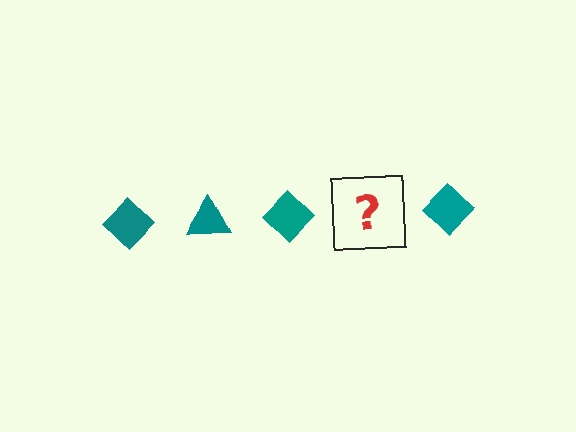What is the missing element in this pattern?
The missing element is a teal triangle.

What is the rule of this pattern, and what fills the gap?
The rule is that the pattern cycles through diamond, triangle shapes in teal. The gap should be filled with a teal triangle.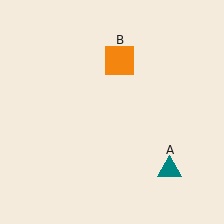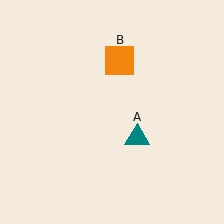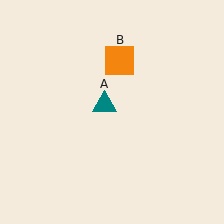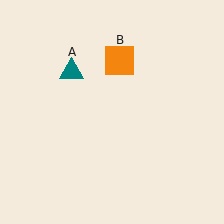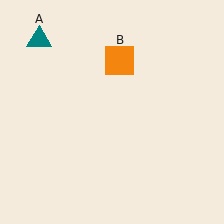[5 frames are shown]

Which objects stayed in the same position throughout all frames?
Orange square (object B) remained stationary.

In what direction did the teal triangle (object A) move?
The teal triangle (object A) moved up and to the left.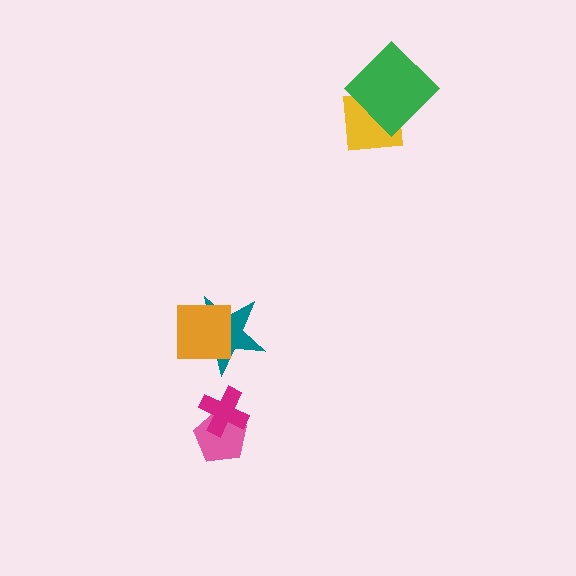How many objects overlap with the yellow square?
1 object overlaps with the yellow square.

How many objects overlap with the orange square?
1 object overlaps with the orange square.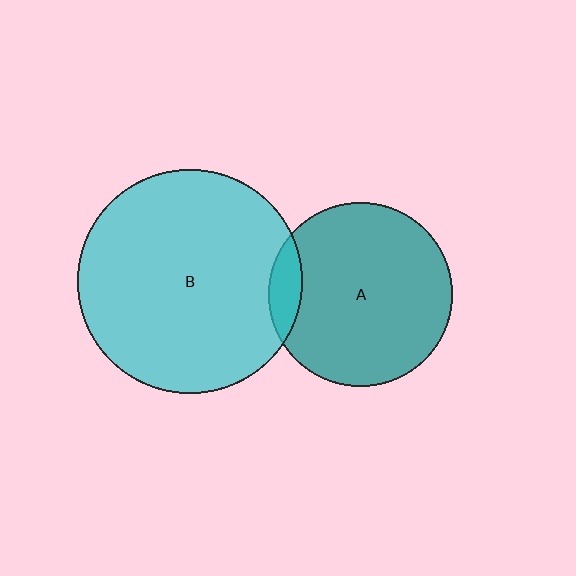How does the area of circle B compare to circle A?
Approximately 1.5 times.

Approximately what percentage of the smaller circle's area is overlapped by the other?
Approximately 10%.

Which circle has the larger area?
Circle B (cyan).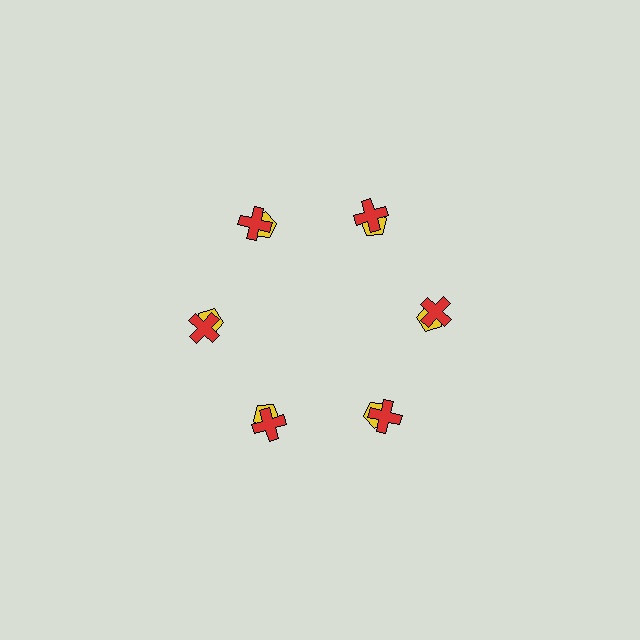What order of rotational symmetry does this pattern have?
This pattern has 6-fold rotational symmetry.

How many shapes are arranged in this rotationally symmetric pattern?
There are 12 shapes, arranged in 6 groups of 2.